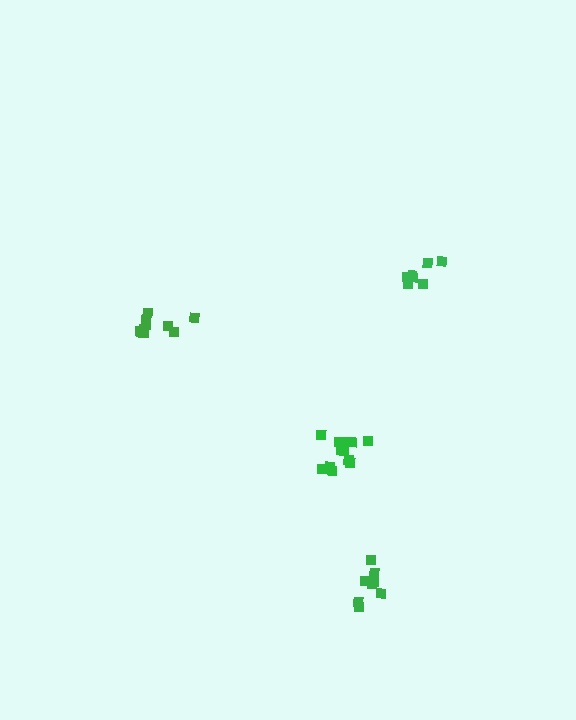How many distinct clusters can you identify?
There are 4 distinct clusters.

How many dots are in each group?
Group 1: 12 dots, Group 2: 9 dots, Group 3: 11 dots, Group 4: 7 dots (39 total).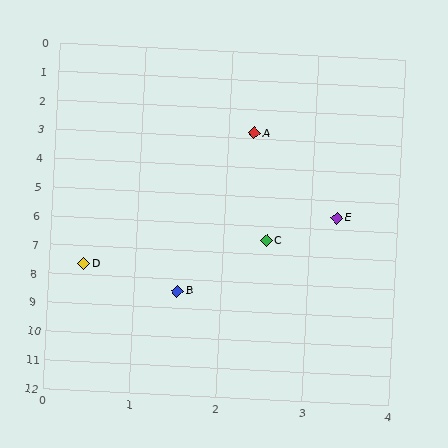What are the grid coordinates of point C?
Point C is at approximately (2.5, 6.5).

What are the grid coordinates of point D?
Point D is at approximately (0.4, 7.6).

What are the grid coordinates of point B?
Point B is at approximately (1.5, 8.4).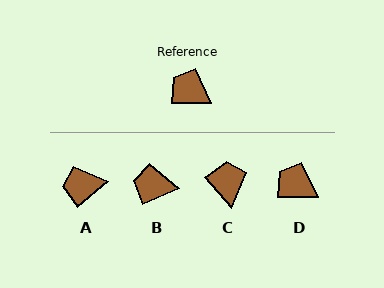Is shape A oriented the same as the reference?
No, it is off by about 40 degrees.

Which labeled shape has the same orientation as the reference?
D.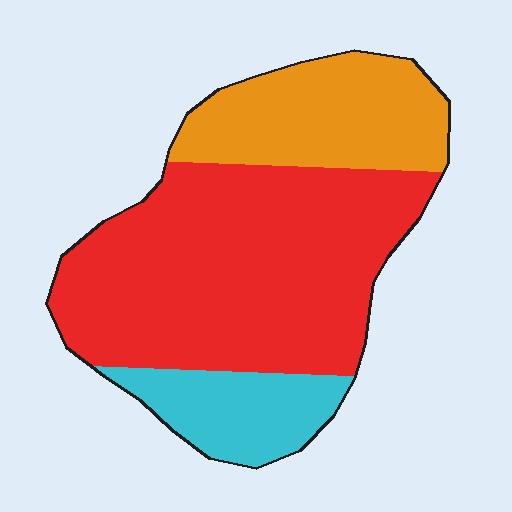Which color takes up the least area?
Cyan, at roughly 15%.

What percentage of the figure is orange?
Orange takes up less than a quarter of the figure.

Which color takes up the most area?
Red, at roughly 60%.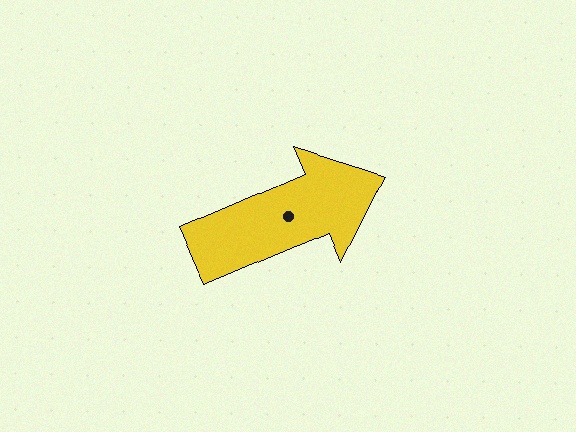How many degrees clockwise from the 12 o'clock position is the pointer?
Approximately 67 degrees.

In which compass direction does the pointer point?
Northeast.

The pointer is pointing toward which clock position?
Roughly 2 o'clock.